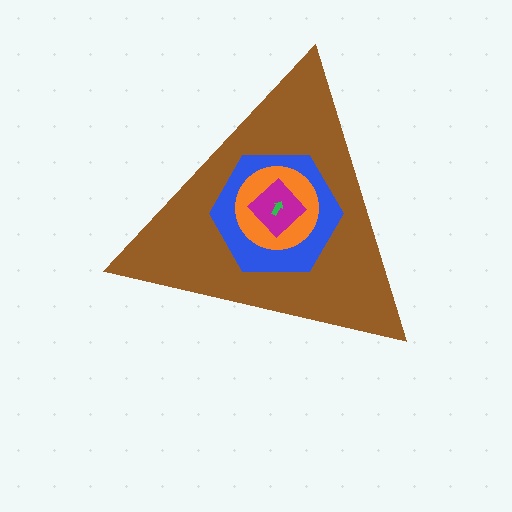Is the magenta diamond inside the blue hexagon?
Yes.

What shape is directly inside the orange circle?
The magenta diamond.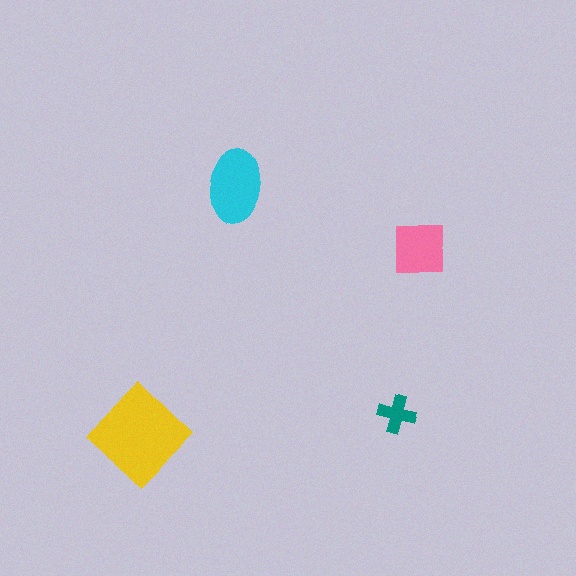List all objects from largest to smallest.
The yellow diamond, the cyan ellipse, the pink square, the teal cross.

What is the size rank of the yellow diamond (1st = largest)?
1st.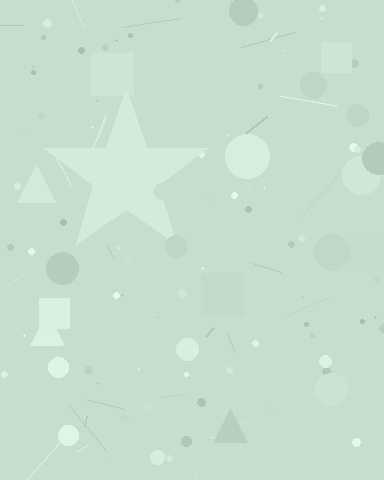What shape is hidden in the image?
A star is hidden in the image.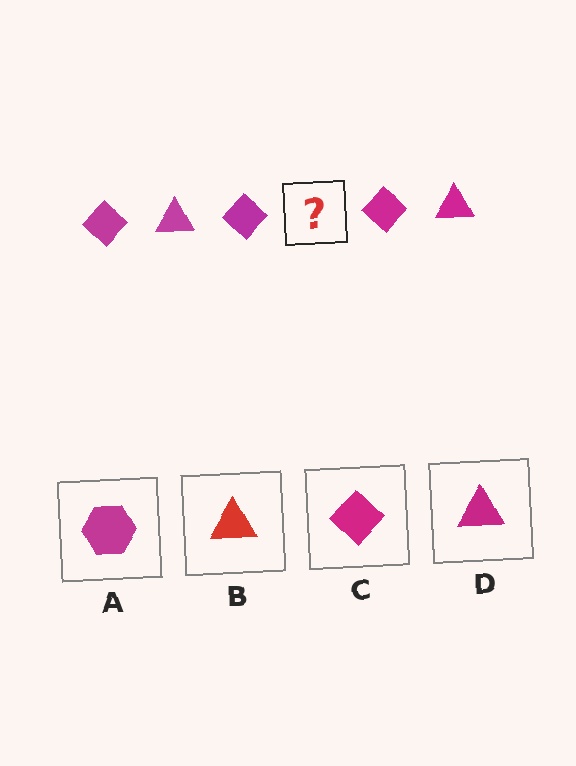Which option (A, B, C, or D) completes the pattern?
D.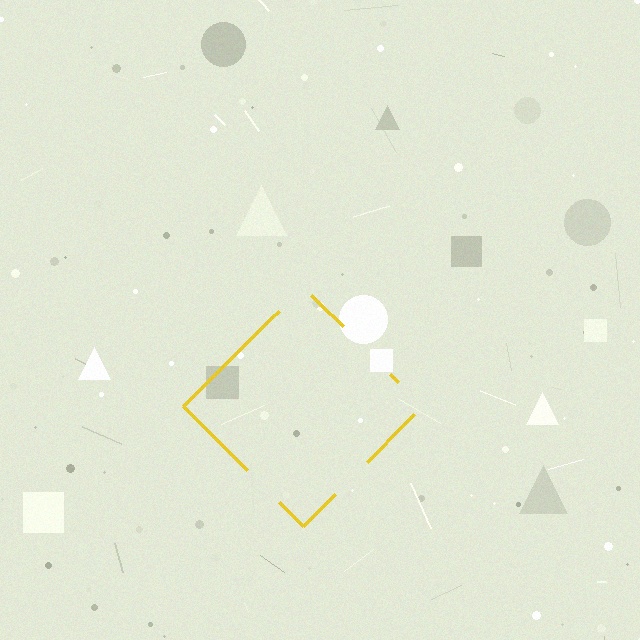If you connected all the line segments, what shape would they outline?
They would outline a diamond.